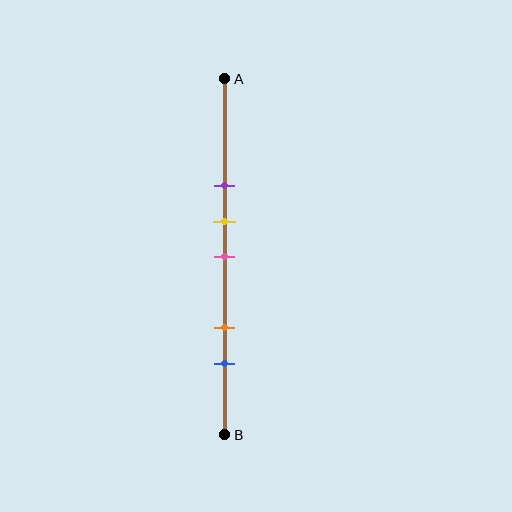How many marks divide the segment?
There are 5 marks dividing the segment.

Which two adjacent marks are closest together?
The yellow and pink marks are the closest adjacent pair.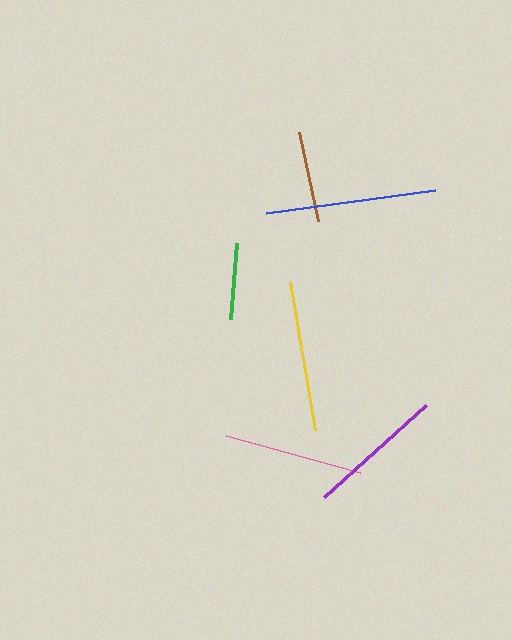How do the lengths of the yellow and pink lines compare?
The yellow and pink lines are approximately the same length.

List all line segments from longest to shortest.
From longest to shortest: blue, yellow, pink, purple, brown, green.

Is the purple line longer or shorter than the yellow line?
The yellow line is longer than the purple line.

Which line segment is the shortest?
The green line is the shortest at approximately 77 pixels.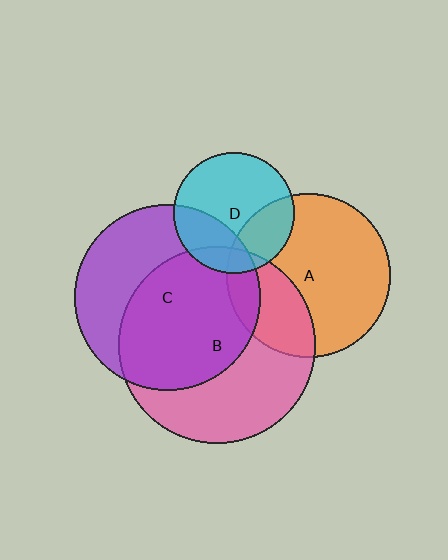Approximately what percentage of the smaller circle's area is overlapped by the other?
Approximately 30%.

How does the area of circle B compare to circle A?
Approximately 1.4 times.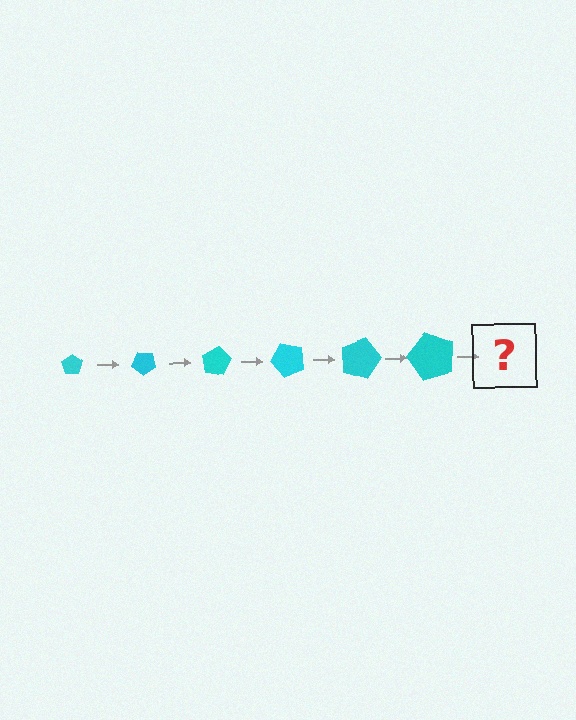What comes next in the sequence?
The next element should be a pentagon, larger than the previous one and rotated 240 degrees from the start.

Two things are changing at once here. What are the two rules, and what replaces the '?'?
The two rules are that the pentagon grows larger each step and it rotates 40 degrees each step. The '?' should be a pentagon, larger than the previous one and rotated 240 degrees from the start.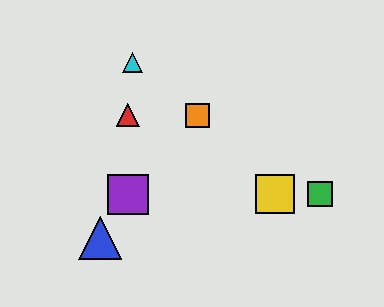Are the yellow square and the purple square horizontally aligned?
Yes, both are at y≈194.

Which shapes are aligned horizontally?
The green square, the yellow square, the purple square are aligned horizontally.